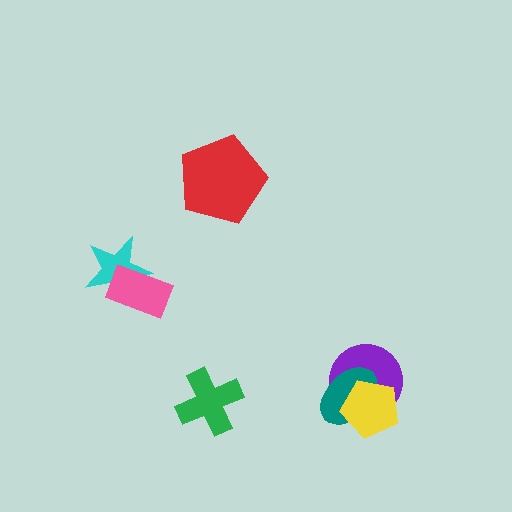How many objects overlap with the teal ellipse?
2 objects overlap with the teal ellipse.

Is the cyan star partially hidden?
Yes, it is partially covered by another shape.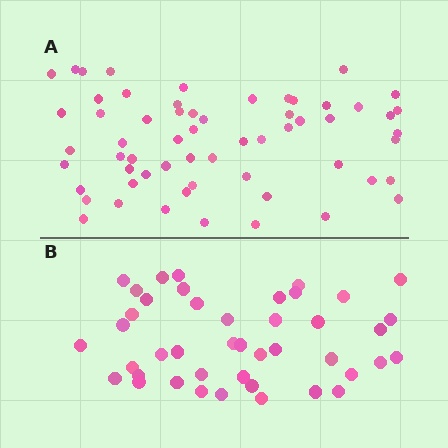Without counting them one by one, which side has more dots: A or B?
Region A (the top region) has more dots.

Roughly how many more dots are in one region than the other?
Region A has approximately 15 more dots than region B.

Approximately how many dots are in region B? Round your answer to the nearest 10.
About 40 dots. (The exact count is 43, which rounds to 40.)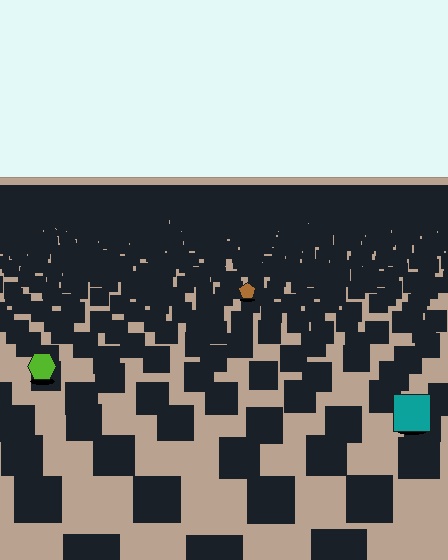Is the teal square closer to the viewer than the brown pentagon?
Yes. The teal square is closer — you can tell from the texture gradient: the ground texture is coarser near it.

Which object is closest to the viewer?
The teal square is closest. The texture marks near it are larger and more spread out.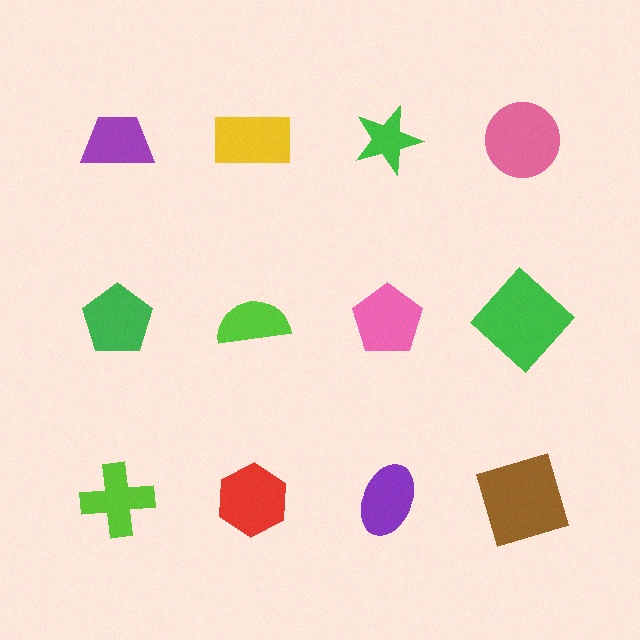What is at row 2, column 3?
A pink pentagon.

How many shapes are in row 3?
4 shapes.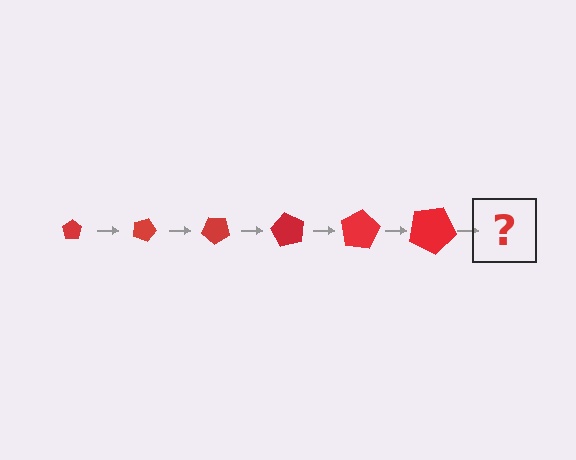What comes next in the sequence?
The next element should be a pentagon, larger than the previous one and rotated 120 degrees from the start.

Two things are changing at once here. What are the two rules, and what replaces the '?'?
The two rules are that the pentagon grows larger each step and it rotates 20 degrees each step. The '?' should be a pentagon, larger than the previous one and rotated 120 degrees from the start.